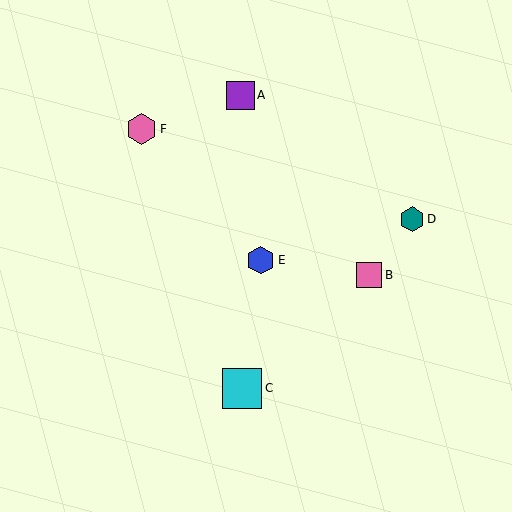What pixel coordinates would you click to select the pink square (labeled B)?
Click at (369, 275) to select the pink square B.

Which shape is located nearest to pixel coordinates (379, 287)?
The pink square (labeled B) at (369, 275) is nearest to that location.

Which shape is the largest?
The cyan square (labeled C) is the largest.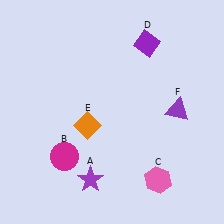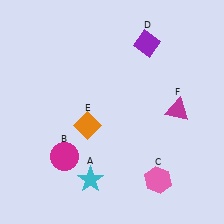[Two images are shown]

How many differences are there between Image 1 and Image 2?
There are 2 differences between the two images.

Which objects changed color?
A changed from purple to cyan. F changed from purple to magenta.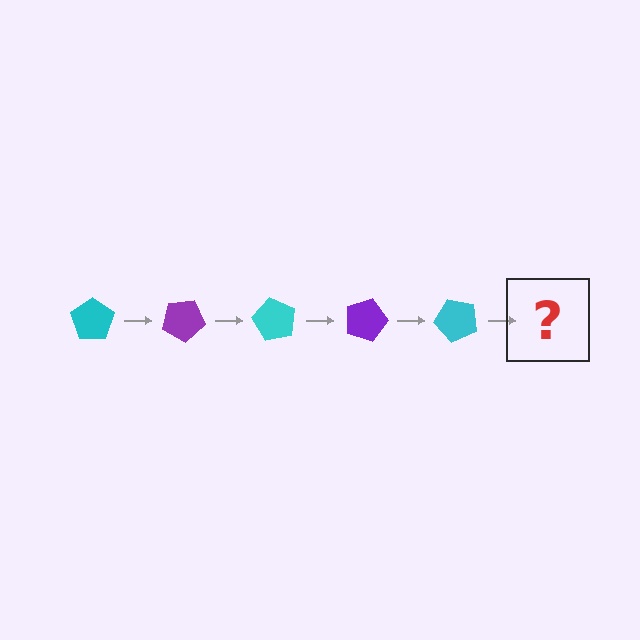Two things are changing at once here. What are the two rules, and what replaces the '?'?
The two rules are that it rotates 30 degrees each step and the color cycles through cyan and purple. The '?' should be a purple pentagon, rotated 150 degrees from the start.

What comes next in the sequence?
The next element should be a purple pentagon, rotated 150 degrees from the start.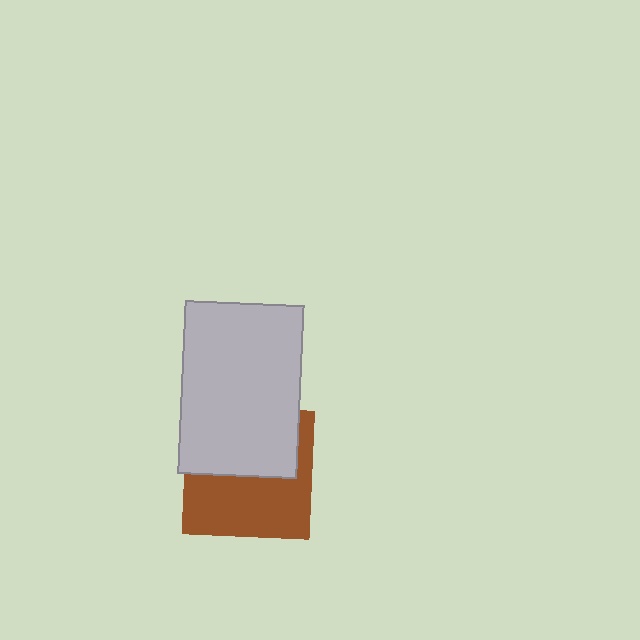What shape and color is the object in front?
The object in front is a light gray rectangle.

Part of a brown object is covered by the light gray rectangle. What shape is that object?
It is a square.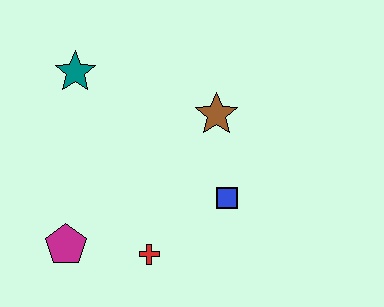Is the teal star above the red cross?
Yes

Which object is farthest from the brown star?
The magenta pentagon is farthest from the brown star.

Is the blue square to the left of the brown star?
No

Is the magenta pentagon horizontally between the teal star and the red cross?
No